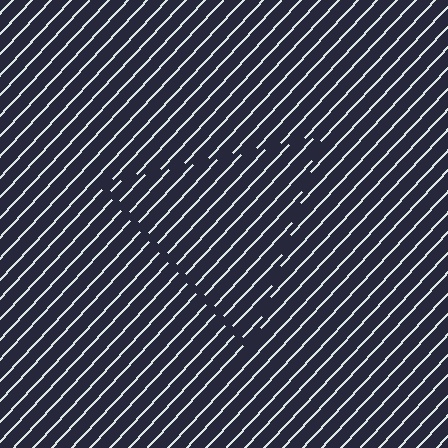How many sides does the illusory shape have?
3 sides — the line-ends trace a triangle.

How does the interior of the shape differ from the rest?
The interior of the shape contains the same grating, shifted by half a period — the contour is defined by the phase discontinuity where line-ends from the inner and outer gratings abut.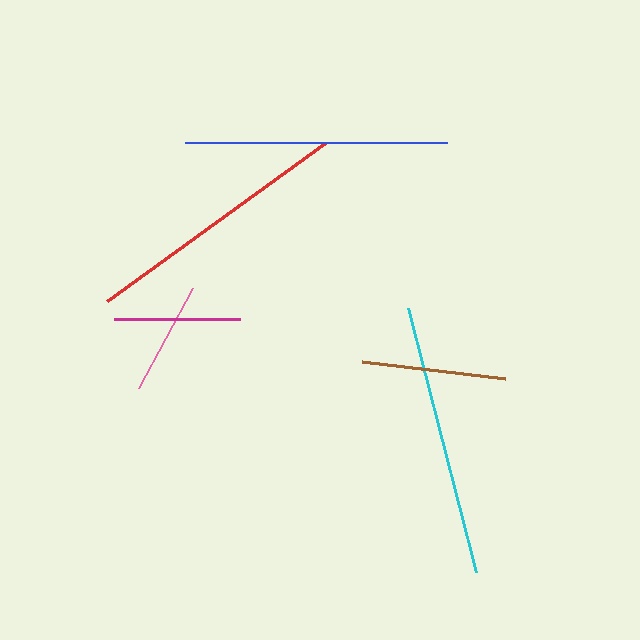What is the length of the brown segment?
The brown segment is approximately 144 pixels long.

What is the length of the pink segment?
The pink segment is approximately 113 pixels long.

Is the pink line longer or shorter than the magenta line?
The magenta line is longer than the pink line.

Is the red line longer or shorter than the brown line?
The red line is longer than the brown line.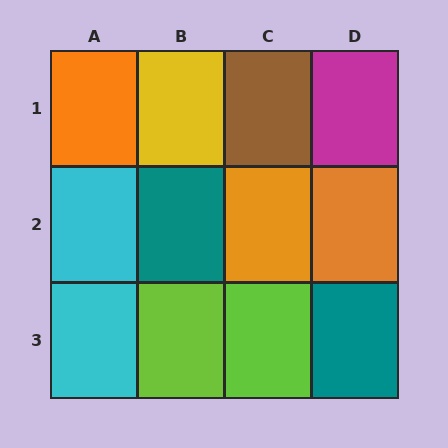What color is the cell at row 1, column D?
Magenta.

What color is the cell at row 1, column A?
Orange.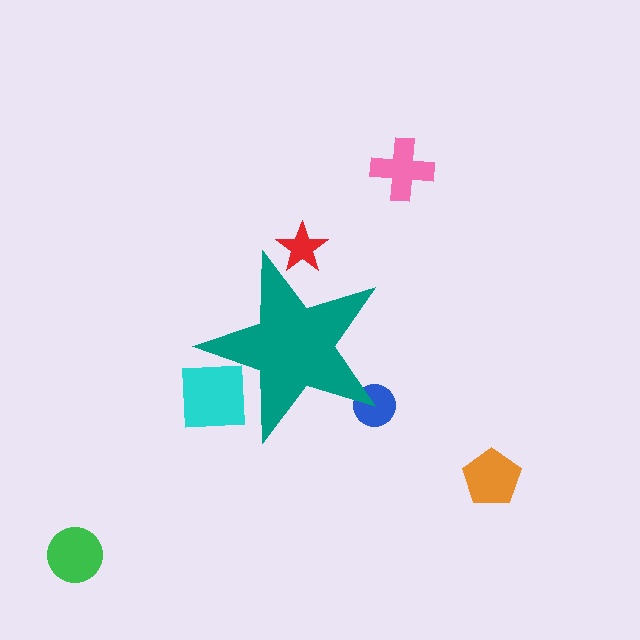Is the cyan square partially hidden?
Yes, the cyan square is partially hidden behind the teal star.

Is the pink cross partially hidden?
No, the pink cross is fully visible.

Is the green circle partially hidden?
No, the green circle is fully visible.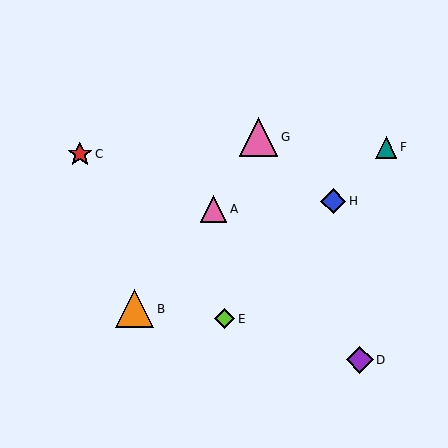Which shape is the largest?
The pink triangle (labeled G) is the largest.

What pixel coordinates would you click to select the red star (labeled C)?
Click at (80, 154) to select the red star C.